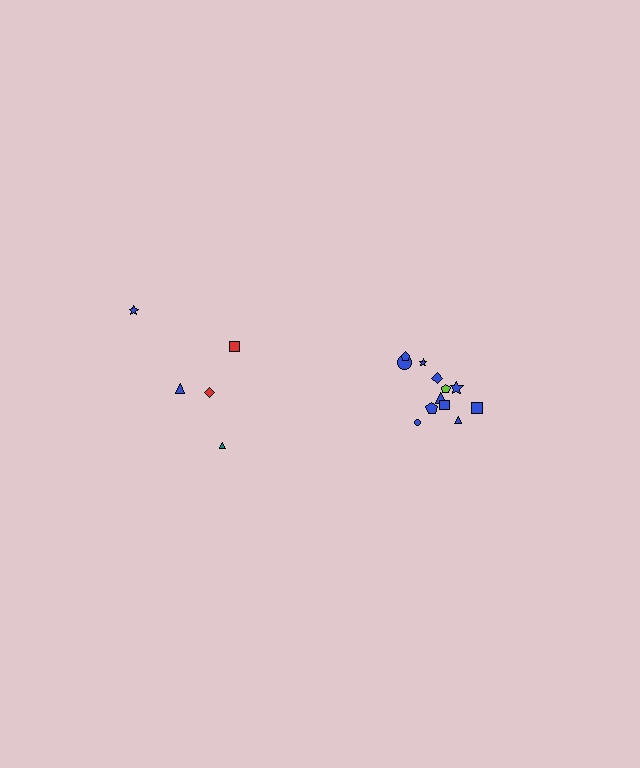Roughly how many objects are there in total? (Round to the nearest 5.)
Roughly 15 objects in total.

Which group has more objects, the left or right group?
The right group.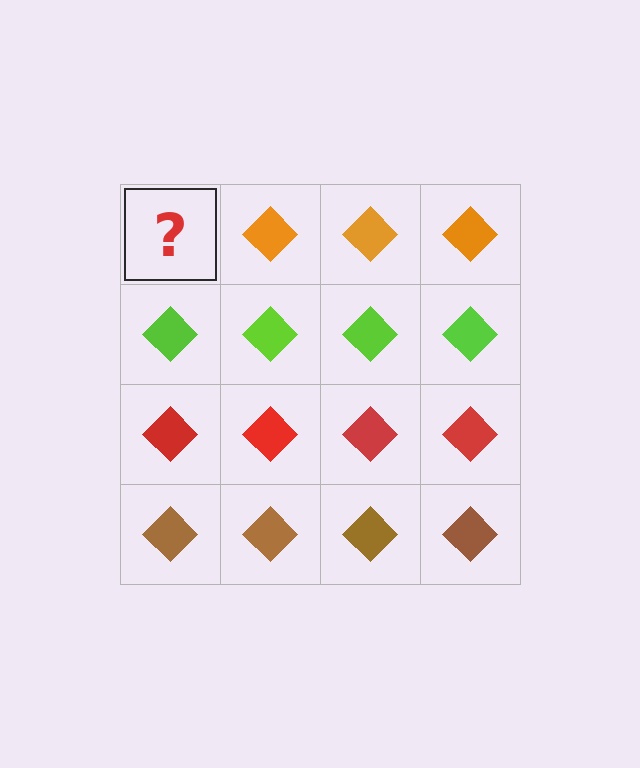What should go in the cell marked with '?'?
The missing cell should contain an orange diamond.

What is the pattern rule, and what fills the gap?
The rule is that each row has a consistent color. The gap should be filled with an orange diamond.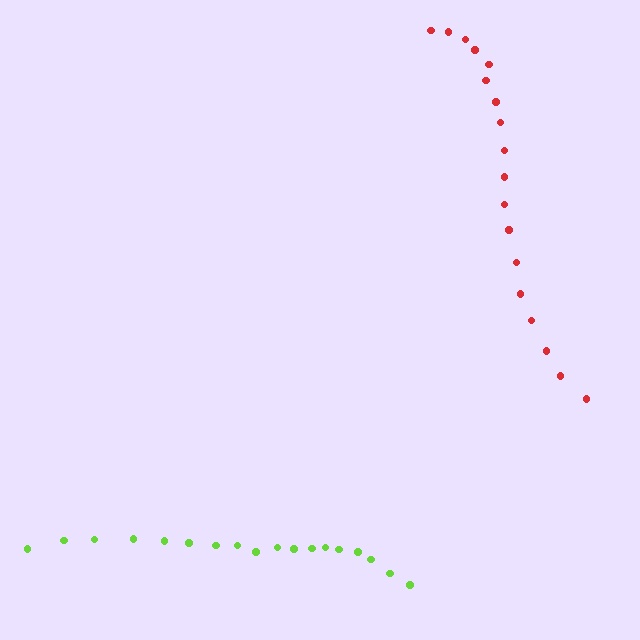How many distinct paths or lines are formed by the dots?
There are 2 distinct paths.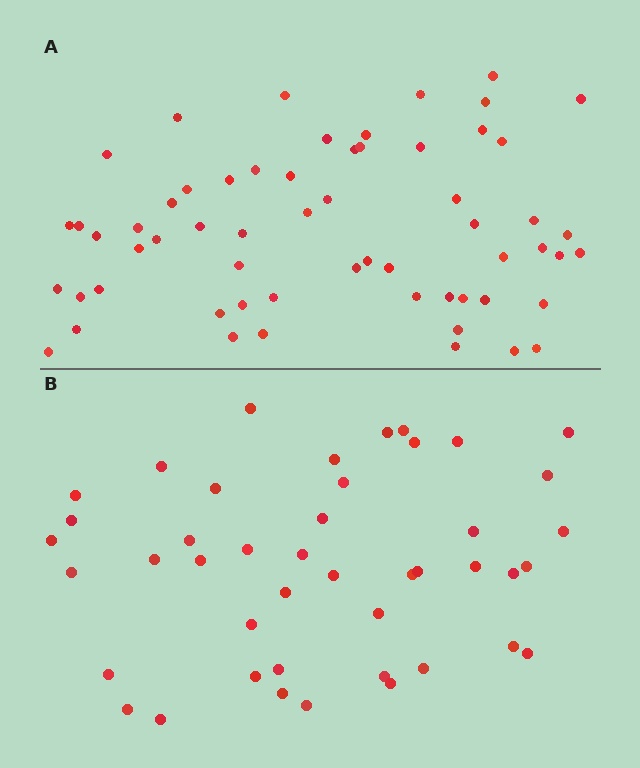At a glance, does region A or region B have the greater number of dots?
Region A (the top region) has more dots.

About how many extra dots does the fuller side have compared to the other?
Region A has approximately 15 more dots than region B.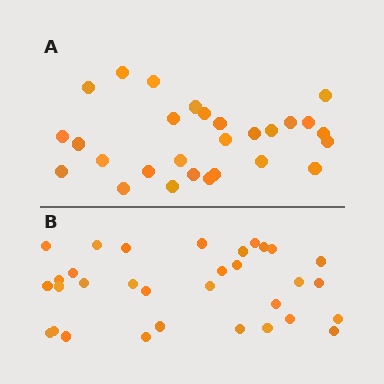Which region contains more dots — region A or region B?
Region B (the bottom region) has more dots.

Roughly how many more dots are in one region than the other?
Region B has about 4 more dots than region A.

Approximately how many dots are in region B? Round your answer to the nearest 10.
About 30 dots. (The exact count is 32, which rounds to 30.)